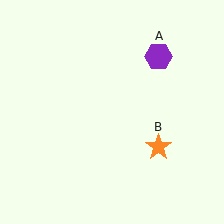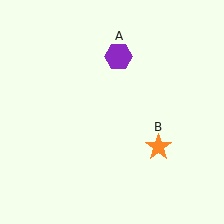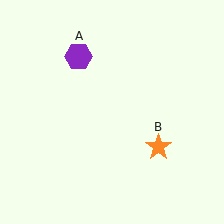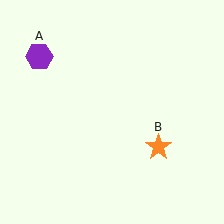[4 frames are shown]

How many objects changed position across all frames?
1 object changed position: purple hexagon (object A).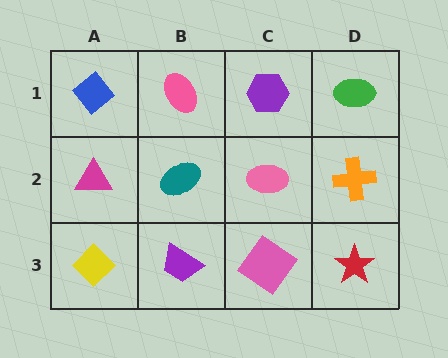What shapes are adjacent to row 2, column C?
A purple hexagon (row 1, column C), a pink diamond (row 3, column C), a teal ellipse (row 2, column B), an orange cross (row 2, column D).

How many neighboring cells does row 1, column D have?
2.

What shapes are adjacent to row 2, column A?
A blue diamond (row 1, column A), a yellow diamond (row 3, column A), a teal ellipse (row 2, column B).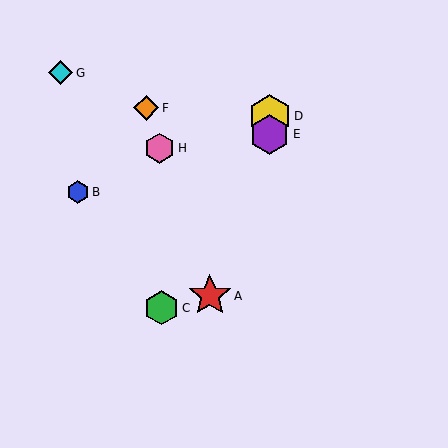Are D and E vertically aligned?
Yes, both are at x≈270.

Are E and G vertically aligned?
No, E is at x≈270 and G is at x≈61.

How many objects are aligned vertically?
2 objects (D, E) are aligned vertically.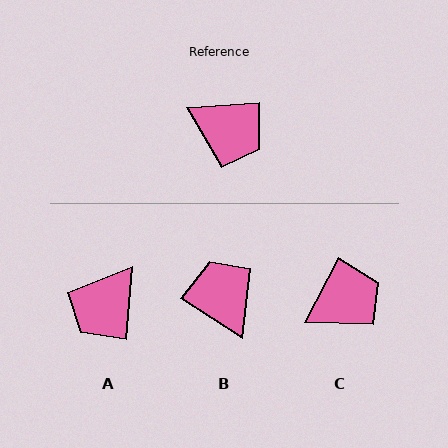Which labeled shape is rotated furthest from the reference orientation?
B, about 143 degrees away.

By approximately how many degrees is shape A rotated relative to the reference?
Approximately 99 degrees clockwise.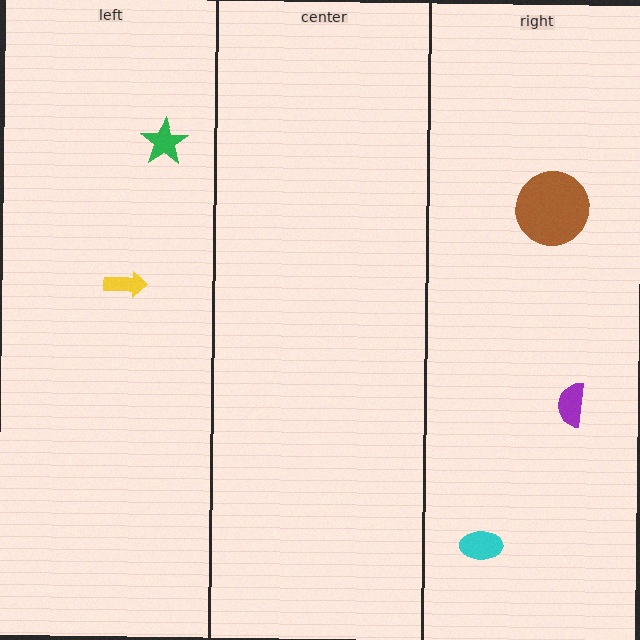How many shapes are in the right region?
3.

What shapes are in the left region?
The green star, the yellow arrow.